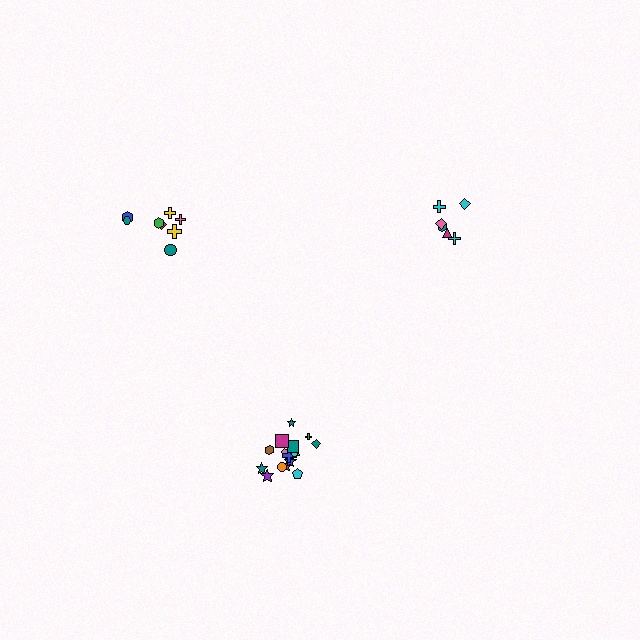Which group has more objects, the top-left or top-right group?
The top-left group.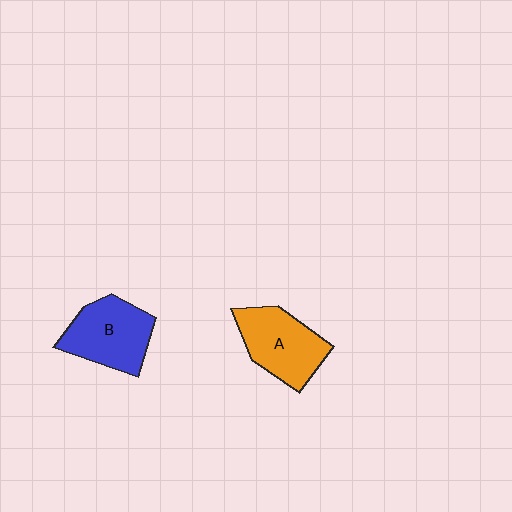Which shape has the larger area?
Shape B (blue).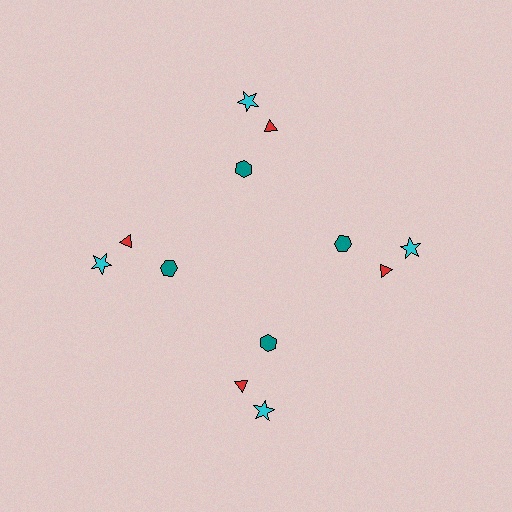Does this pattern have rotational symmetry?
Yes, this pattern has 4-fold rotational symmetry. It looks the same after rotating 90 degrees around the center.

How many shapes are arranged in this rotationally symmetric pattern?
There are 12 shapes, arranged in 4 groups of 3.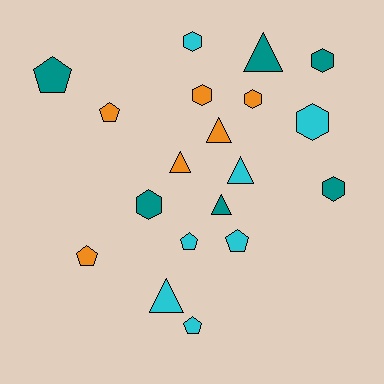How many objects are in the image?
There are 19 objects.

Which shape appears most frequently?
Hexagon, with 7 objects.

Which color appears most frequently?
Cyan, with 7 objects.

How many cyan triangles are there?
There are 2 cyan triangles.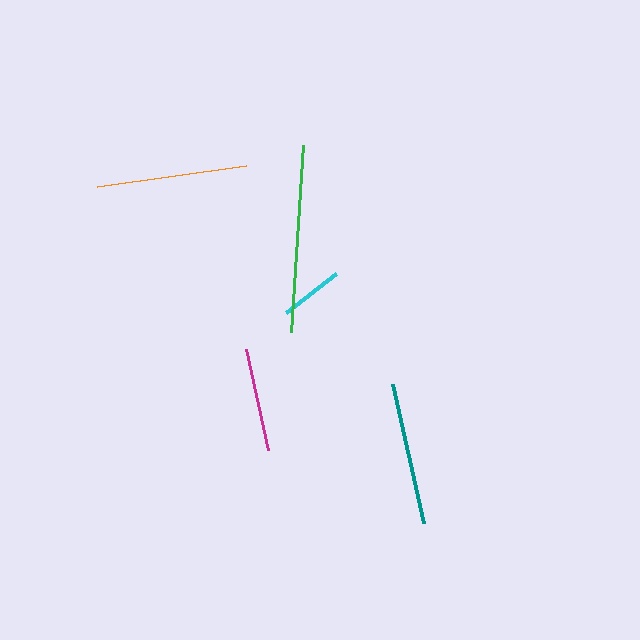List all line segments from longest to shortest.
From longest to shortest: green, orange, teal, magenta, cyan.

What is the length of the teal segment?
The teal segment is approximately 143 pixels long.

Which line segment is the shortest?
The cyan line is the shortest at approximately 64 pixels.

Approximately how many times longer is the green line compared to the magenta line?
The green line is approximately 1.8 times the length of the magenta line.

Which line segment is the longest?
The green line is the longest at approximately 187 pixels.